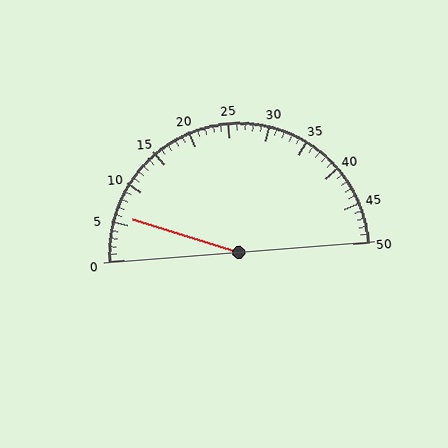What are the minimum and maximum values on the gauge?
The gauge ranges from 0 to 50.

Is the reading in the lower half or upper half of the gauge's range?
The reading is in the lower half of the range (0 to 50).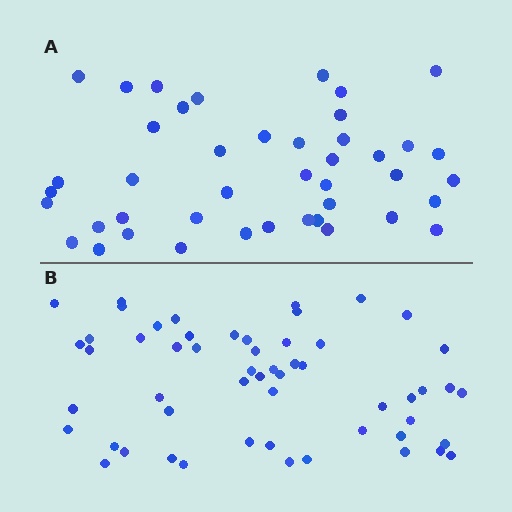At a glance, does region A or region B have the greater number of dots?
Region B (the bottom region) has more dots.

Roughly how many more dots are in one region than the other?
Region B has roughly 12 or so more dots than region A.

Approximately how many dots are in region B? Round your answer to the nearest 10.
About 60 dots. (The exact count is 55, which rounds to 60.)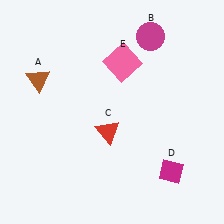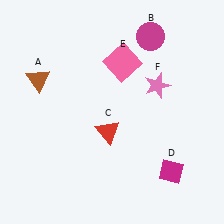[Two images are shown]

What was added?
A pink star (F) was added in Image 2.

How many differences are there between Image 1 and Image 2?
There is 1 difference between the two images.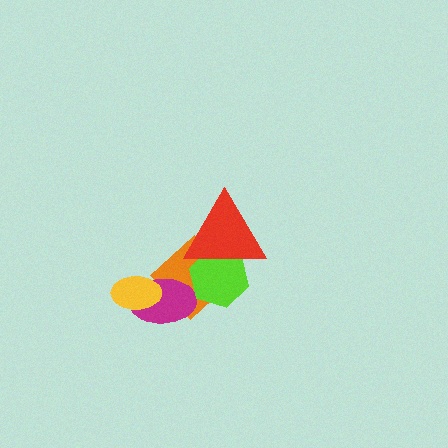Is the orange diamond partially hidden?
Yes, it is partially covered by another shape.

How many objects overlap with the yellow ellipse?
2 objects overlap with the yellow ellipse.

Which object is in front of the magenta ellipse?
The yellow ellipse is in front of the magenta ellipse.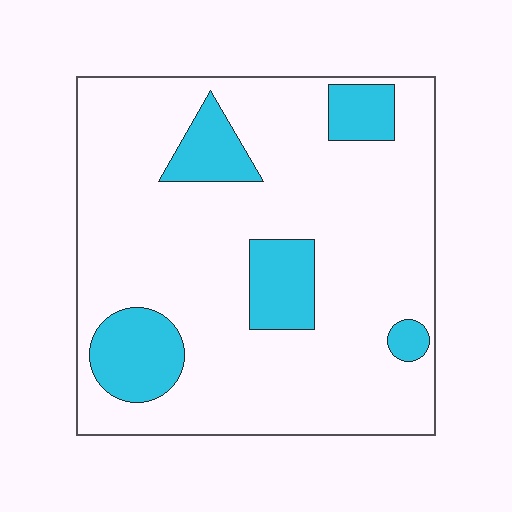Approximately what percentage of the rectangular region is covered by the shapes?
Approximately 20%.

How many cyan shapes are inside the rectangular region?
5.